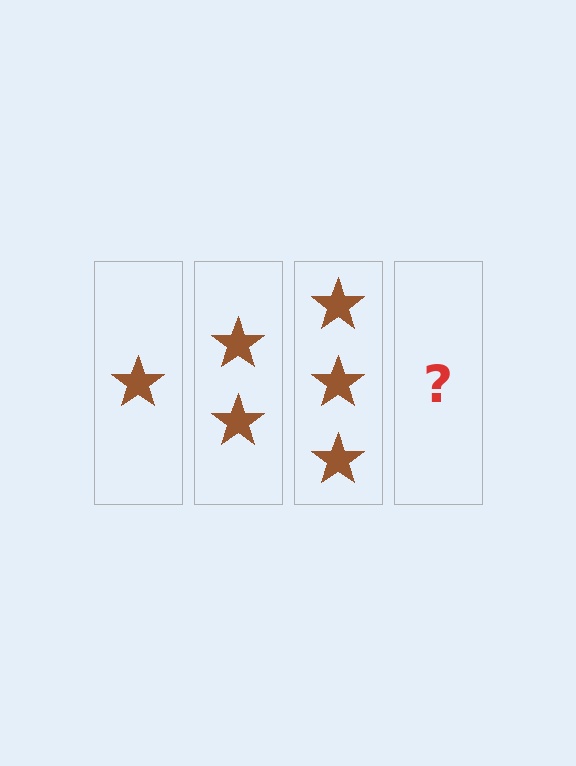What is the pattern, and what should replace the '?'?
The pattern is that each step adds one more star. The '?' should be 4 stars.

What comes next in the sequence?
The next element should be 4 stars.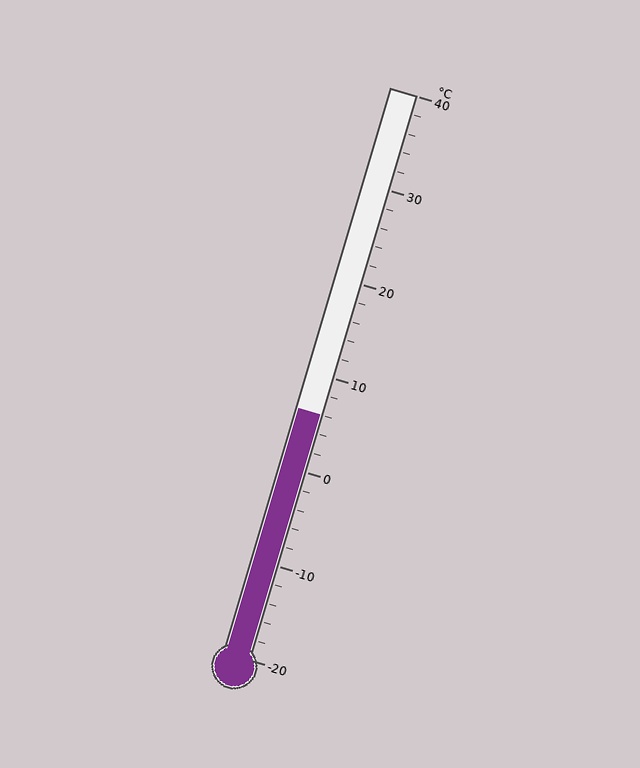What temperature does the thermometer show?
The thermometer shows approximately 6°C.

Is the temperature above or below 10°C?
The temperature is below 10°C.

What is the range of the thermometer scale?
The thermometer scale ranges from -20°C to 40°C.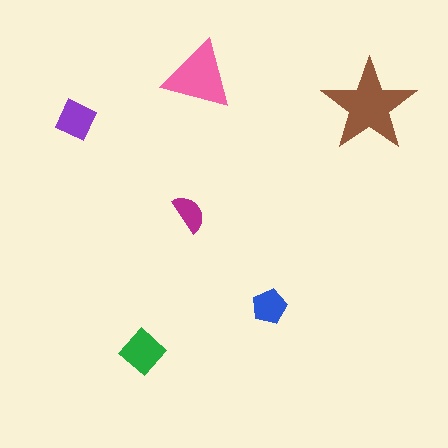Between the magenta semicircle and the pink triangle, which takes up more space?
The pink triangle.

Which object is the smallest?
The magenta semicircle.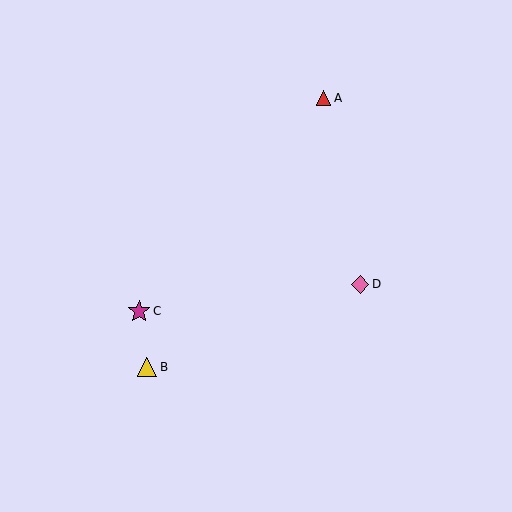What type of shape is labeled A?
Shape A is a red triangle.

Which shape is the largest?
The magenta star (labeled C) is the largest.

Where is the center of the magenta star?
The center of the magenta star is at (139, 311).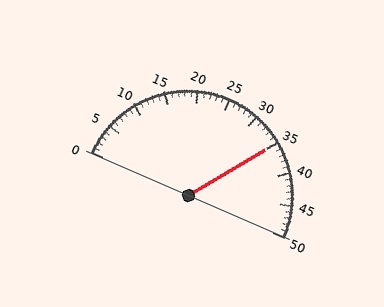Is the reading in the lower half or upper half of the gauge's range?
The reading is in the upper half of the range (0 to 50).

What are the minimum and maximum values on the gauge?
The gauge ranges from 0 to 50.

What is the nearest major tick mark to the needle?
The nearest major tick mark is 35.